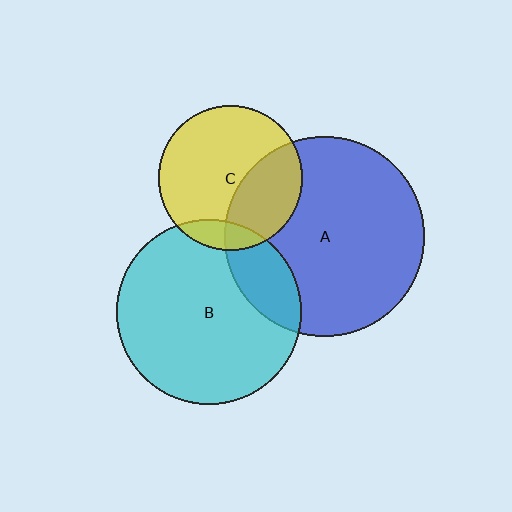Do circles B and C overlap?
Yes.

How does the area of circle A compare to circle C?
Approximately 1.9 times.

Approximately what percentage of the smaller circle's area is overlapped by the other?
Approximately 10%.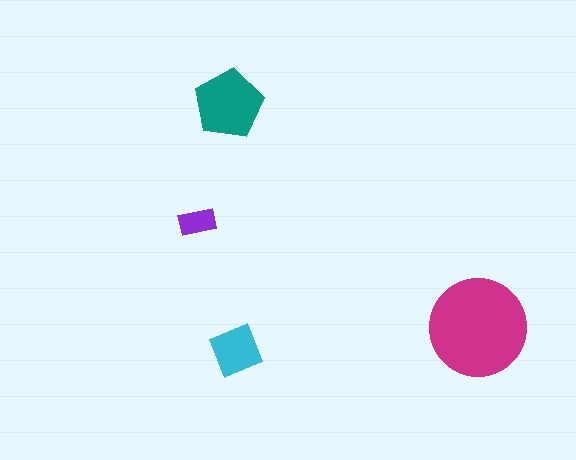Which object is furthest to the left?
The purple rectangle is leftmost.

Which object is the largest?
The magenta circle.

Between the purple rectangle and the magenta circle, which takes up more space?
The magenta circle.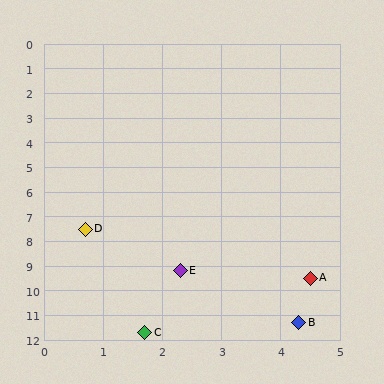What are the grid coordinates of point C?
Point C is at approximately (1.7, 11.7).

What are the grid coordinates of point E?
Point E is at approximately (2.3, 9.2).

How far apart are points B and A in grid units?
Points B and A are about 1.8 grid units apart.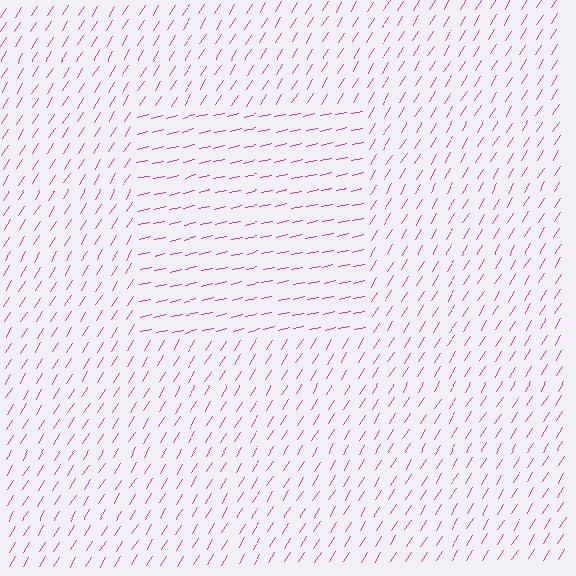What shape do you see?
I see a rectangle.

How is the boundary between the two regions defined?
The boundary is defined purely by a change in line orientation (approximately 45 degrees difference). All lines are the same color and thickness.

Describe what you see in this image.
The image is filled with small magenta line segments. A rectangle region in the image has lines oriented differently from the surrounding lines, creating a visible texture boundary.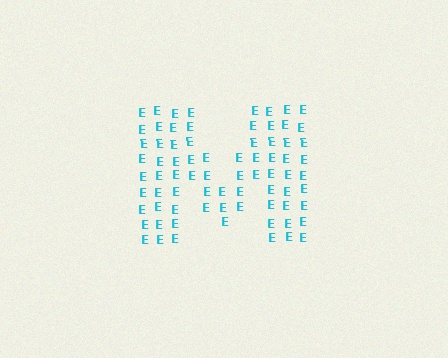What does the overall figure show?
The overall figure shows the letter M.